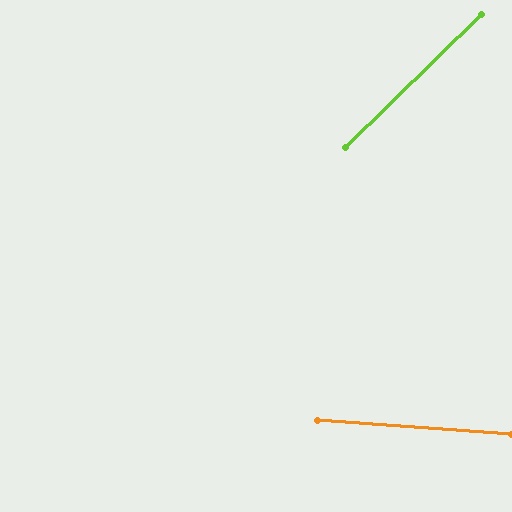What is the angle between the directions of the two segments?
Approximately 49 degrees.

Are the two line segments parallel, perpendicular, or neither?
Neither parallel nor perpendicular — they differ by about 49°.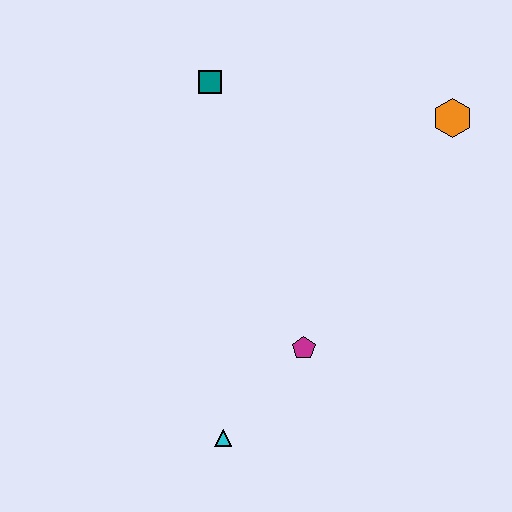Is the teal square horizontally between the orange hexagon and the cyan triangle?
No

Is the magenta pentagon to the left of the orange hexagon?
Yes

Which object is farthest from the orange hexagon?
The cyan triangle is farthest from the orange hexagon.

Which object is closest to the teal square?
The orange hexagon is closest to the teal square.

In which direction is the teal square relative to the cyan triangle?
The teal square is above the cyan triangle.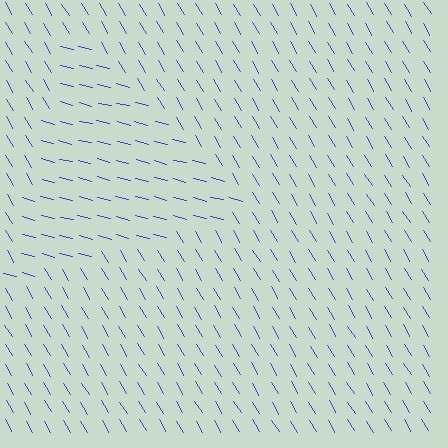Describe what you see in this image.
The image is filled with small blue line segments. A triangle region in the image has lines oriented differently from the surrounding lines, creating a visible texture boundary.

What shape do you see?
I see a triangle.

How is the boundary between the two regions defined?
The boundary is defined purely by a change in line orientation (approximately 45 degrees difference). All lines are the same color and thickness.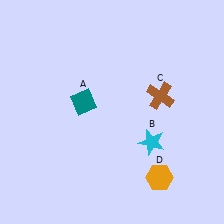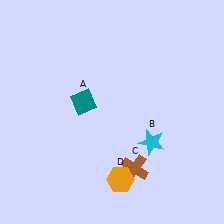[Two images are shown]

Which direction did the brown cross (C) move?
The brown cross (C) moved down.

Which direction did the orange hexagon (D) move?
The orange hexagon (D) moved left.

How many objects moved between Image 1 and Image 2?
2 objects moved between the two images.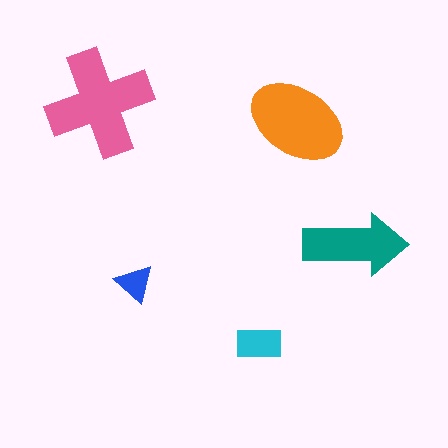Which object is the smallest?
The blue triangle.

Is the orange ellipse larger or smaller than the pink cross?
Smaller.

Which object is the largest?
The pink cross.